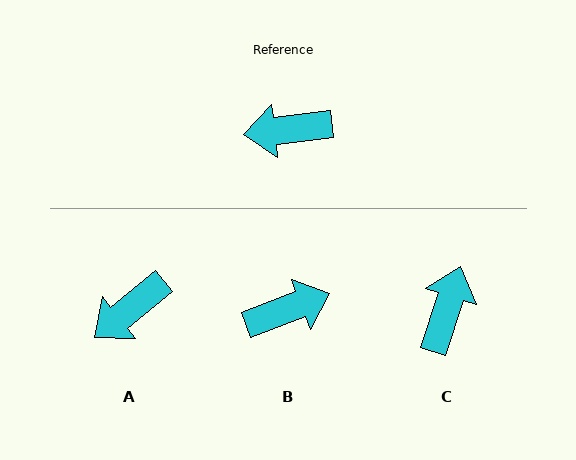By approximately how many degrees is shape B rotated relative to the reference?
Approximately 166 degrees clockwise.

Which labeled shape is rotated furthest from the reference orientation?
B, about 166 degrees away.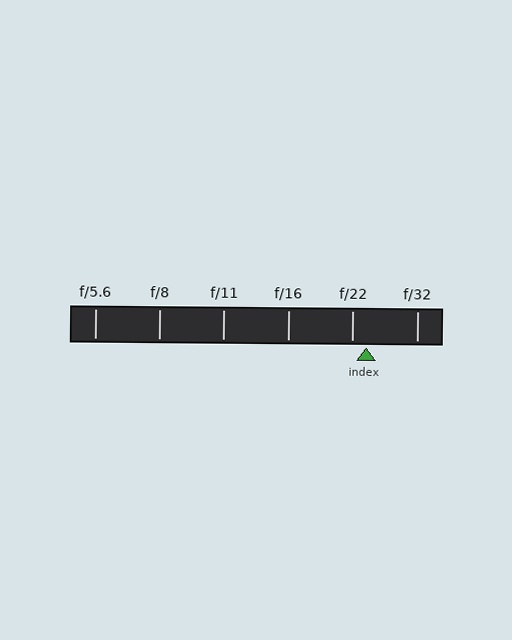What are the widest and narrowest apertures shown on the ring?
The widest aperture shown is f/5.6 and the narrowest is f/32.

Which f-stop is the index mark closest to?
The index mark is closest to f/22.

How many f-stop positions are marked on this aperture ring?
There are 6 f-stop positions marked.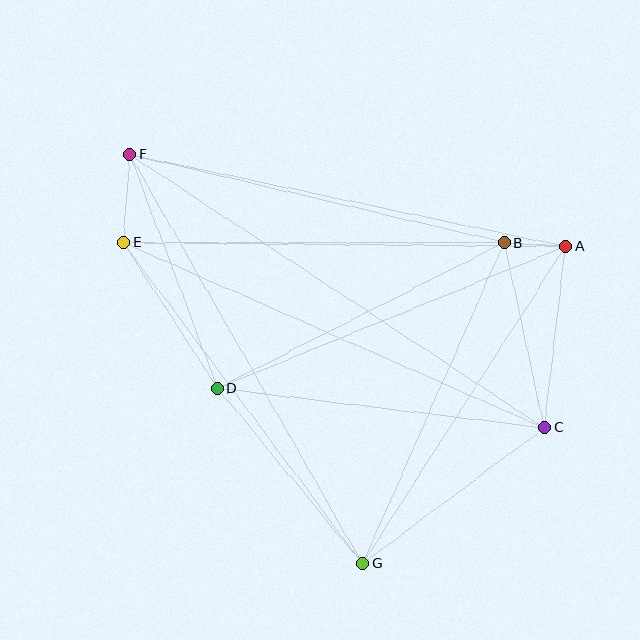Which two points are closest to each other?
Points A and B are closest to each other.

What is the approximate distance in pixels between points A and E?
The distance between A and E is approximately 442 pixels.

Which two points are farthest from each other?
Points C and F are farthest from each other.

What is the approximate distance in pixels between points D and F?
The distance between D and F is approximately 250 pixels.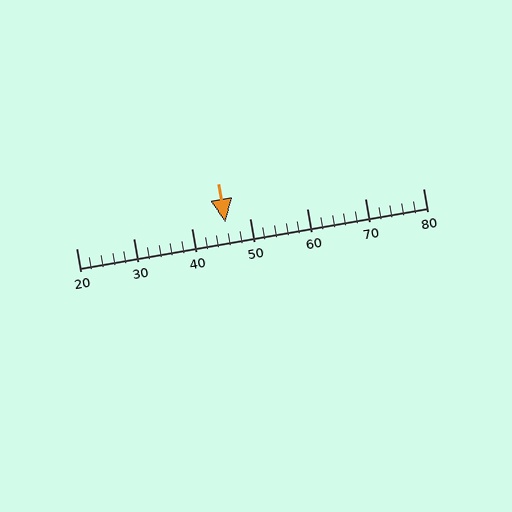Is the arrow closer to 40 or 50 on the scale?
The arrow is closer to 50.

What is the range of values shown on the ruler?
The ruler shows values from 20 to 80.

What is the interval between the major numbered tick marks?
The major tick marks are spaced 10 units apart.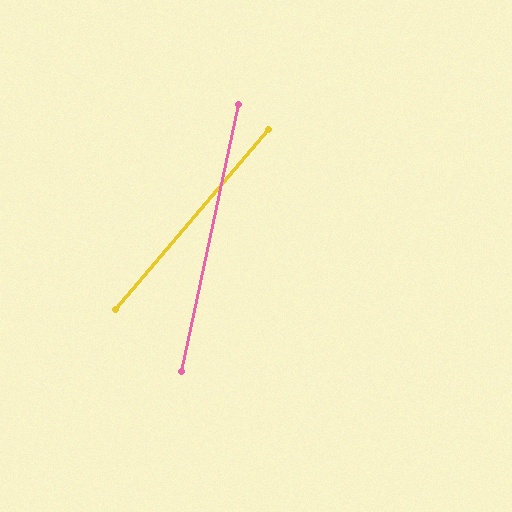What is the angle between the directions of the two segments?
Approximately 28 degrees.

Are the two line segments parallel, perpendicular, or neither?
Neither parallel nor perpendicular — they differ by about 28°.